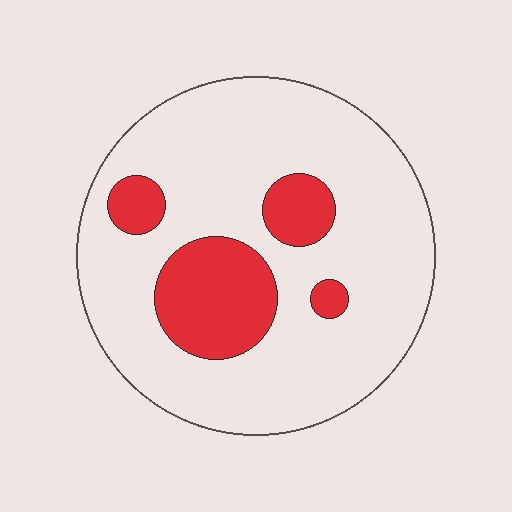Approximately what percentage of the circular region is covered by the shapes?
Approximately 20%.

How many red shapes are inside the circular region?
4.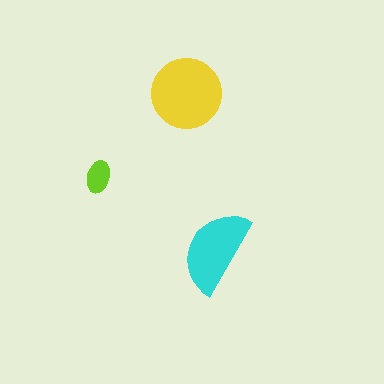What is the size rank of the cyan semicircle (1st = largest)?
2nd.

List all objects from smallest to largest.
The lime ellipse, the cyan semicircle, the yellow circle.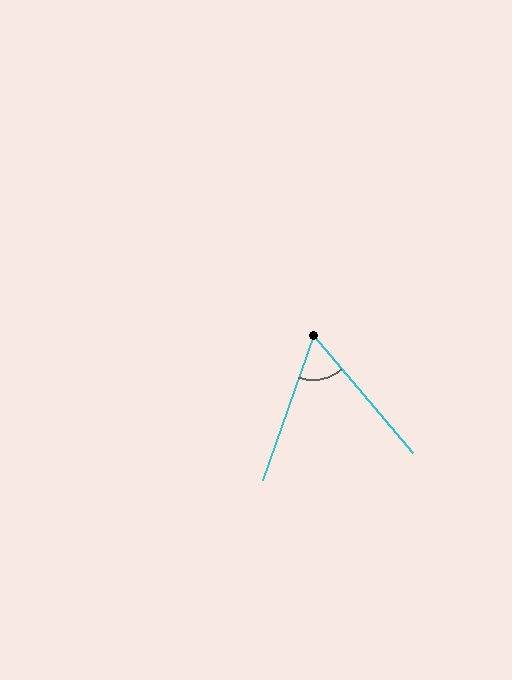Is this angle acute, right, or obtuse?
It is acute.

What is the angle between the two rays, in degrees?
Approximately 60 degrees.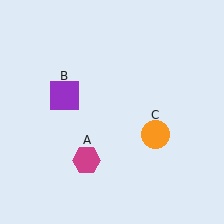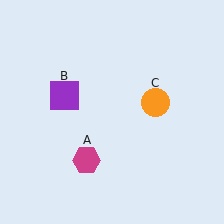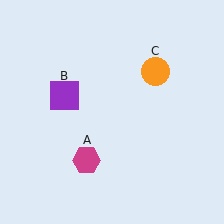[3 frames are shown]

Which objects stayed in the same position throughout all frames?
Magenta hexagon (object A) and purple square (object B) remained stationary.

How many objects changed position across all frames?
1 object changed position: orange circle (object C).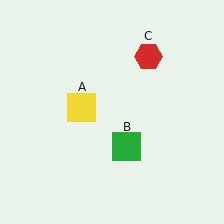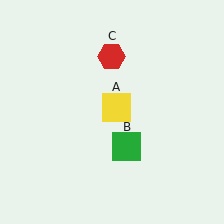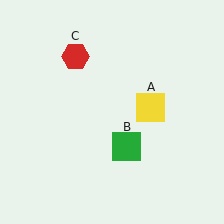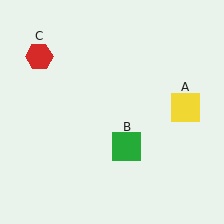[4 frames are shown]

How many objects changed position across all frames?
2 objects changed position: yellow square (object A), red hexagon (object C).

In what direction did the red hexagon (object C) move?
The red hexagon (object C) moved left.